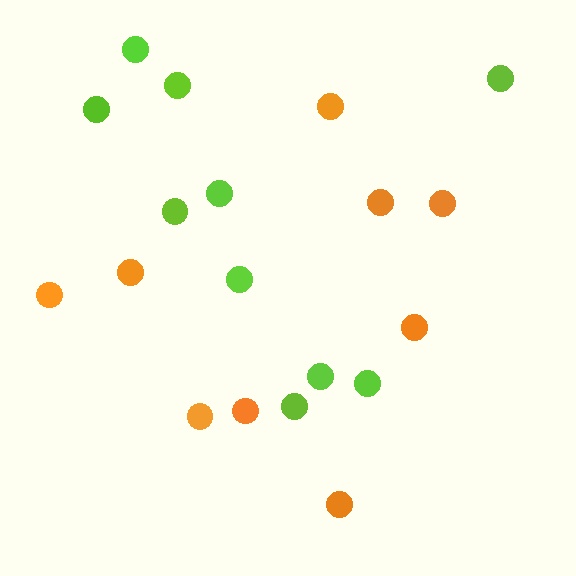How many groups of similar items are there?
There are 2 groups: one group of orange circles (9) and one group of lime circles (10).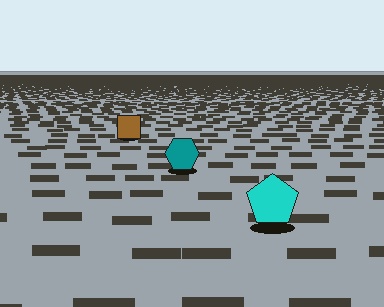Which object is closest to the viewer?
The cyan pentagon is closest. The texture marks near it are larger and more spread out.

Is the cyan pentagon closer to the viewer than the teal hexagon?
Yes. The cyan pentagon is closer — you can tell from the texture gradient: the ground texture is coarser near it.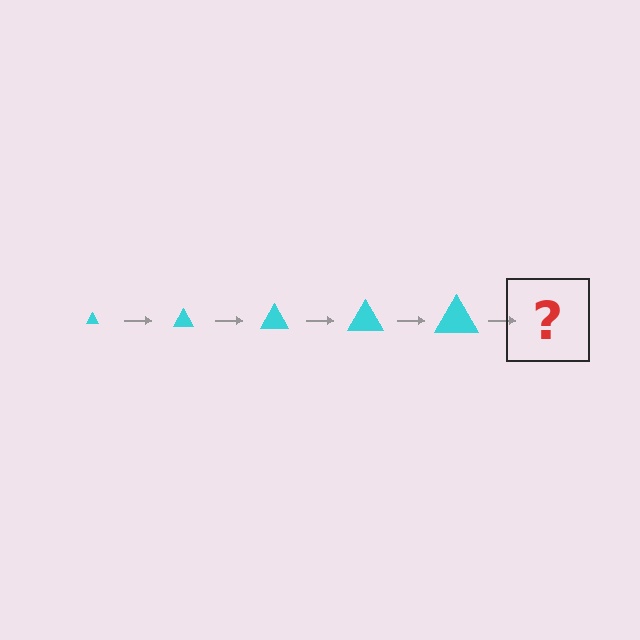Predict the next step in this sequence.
The next step is a cyan triangle, larger than the previous one.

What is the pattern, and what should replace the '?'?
The pattern is that the triangle gets progressively larger each step. The '?' should be a cyan triangle, larger than the previous one.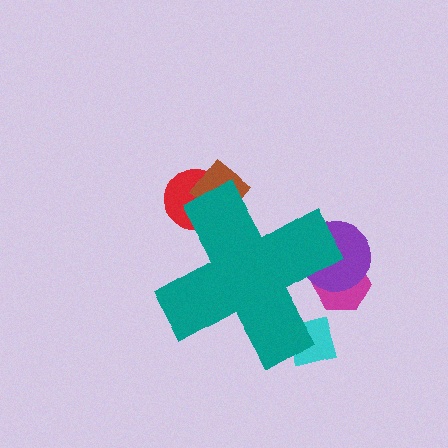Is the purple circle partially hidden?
Yes, the purple circle is partially hidden behind the teal cross.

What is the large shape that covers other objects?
A teal cross.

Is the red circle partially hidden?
Yes, the red circle is partially hidden behind the teal cross.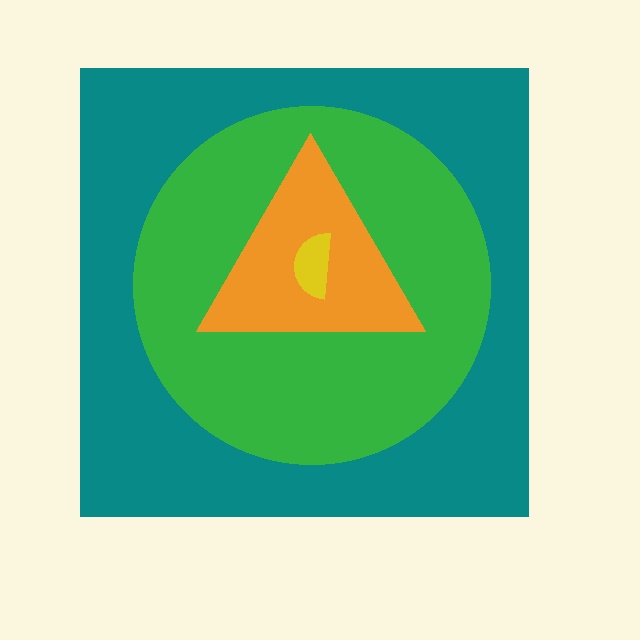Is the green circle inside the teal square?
Yes.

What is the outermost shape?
The teal square.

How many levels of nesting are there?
4.